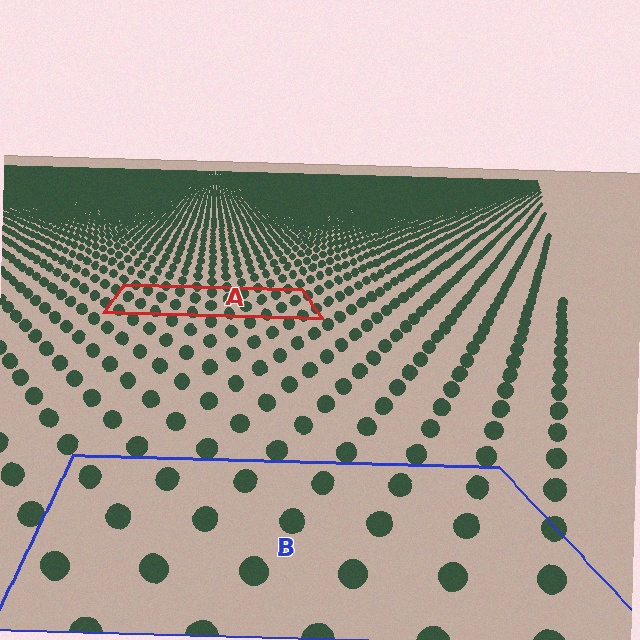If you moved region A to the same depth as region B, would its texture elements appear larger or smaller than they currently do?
They would appear larger. At a closer depth, the same texture elements are projected at a bigger on-screen size.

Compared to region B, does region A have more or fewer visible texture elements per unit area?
Region A has more texture elements per unit area — they are packed more densely because it is farther away.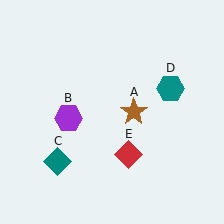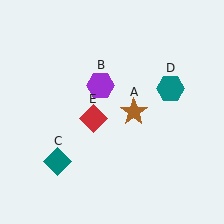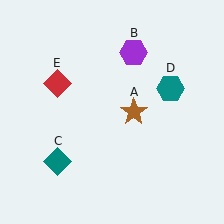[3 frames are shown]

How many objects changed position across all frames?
2 objects changed position: purple hexagon (object B), red diamond (object E).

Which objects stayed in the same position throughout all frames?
Brown star (object A) and teal diamond (object C) and teal hexagon (object D) remained stationary.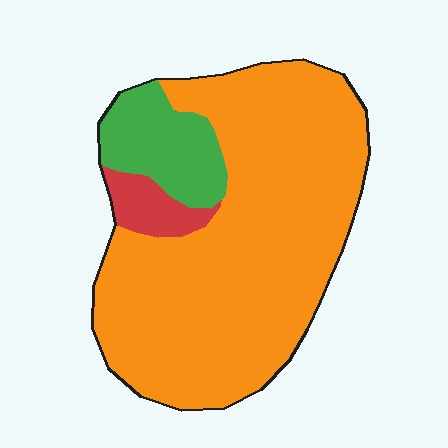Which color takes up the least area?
Red, at roughly 5%.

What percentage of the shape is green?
Green takes up about one eighth (1/8) of the shape.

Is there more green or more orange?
Orange.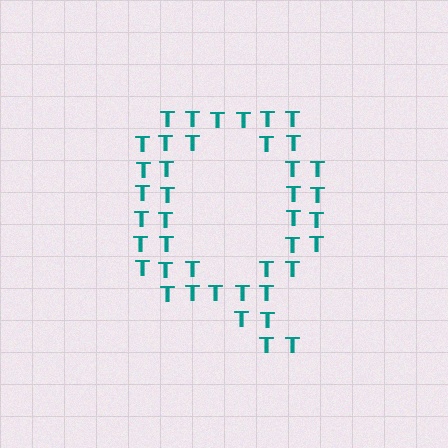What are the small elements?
The small elements are letter T's.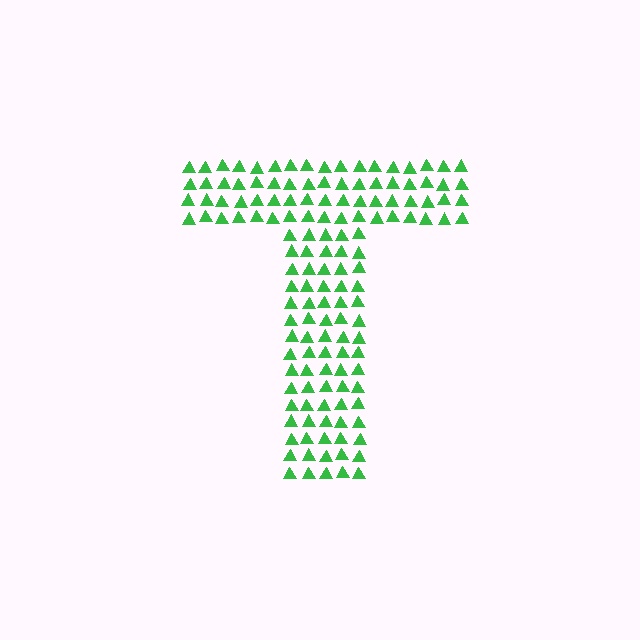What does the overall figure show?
The overall figure shows the letter T.